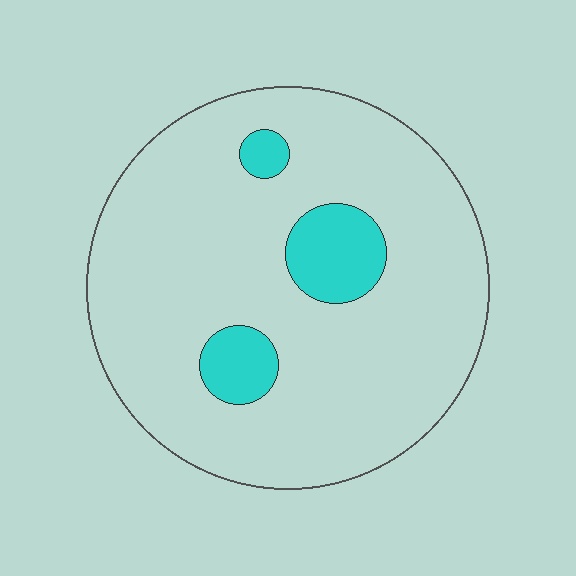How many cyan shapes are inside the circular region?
3.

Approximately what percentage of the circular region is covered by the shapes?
Approximately 10%.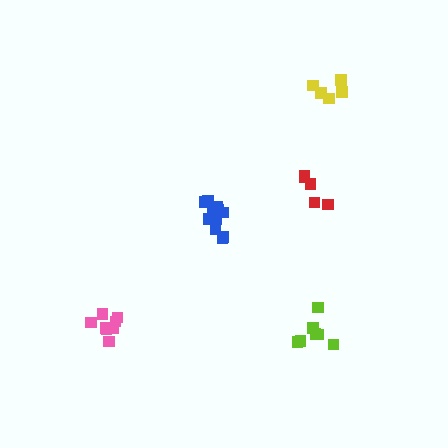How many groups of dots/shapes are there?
There are 5 groups.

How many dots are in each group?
Group 1: 11 dots, Group 2: 5 dots, Group 3: 8 dots, Group 4: 7 dots, Group 5: 5 dots (36 total).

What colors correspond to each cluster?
The clusters are colored: blue, red, pink, lime, yellow.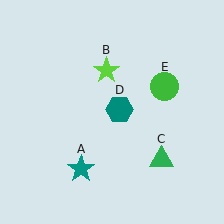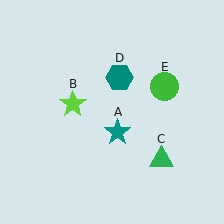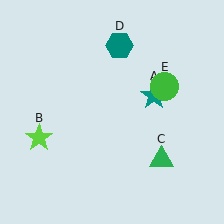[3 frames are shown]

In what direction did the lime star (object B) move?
The lime star (object B) moved down and to the left.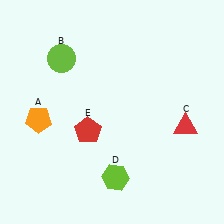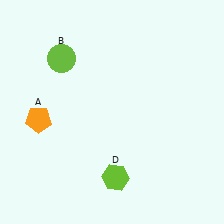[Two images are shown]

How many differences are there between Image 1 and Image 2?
There are 2 differences between the two images.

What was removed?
The red pentagon (E), the red triangle (C) were removed in Image 2.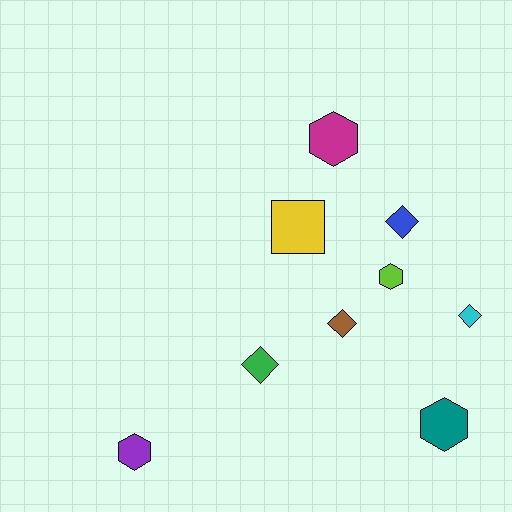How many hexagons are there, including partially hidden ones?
There are 4 hexagons.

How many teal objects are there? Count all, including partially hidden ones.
There is 1 teal object.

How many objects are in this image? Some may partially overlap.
There are 9 objects.